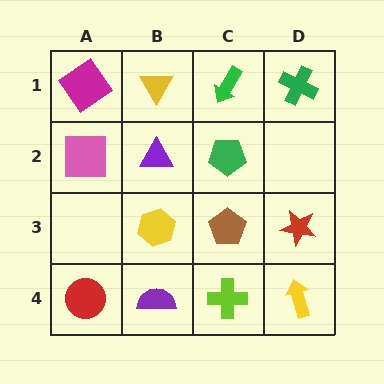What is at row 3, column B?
A yellow hexagon.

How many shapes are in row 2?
3 shapes.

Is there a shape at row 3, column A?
No, that cell is empty.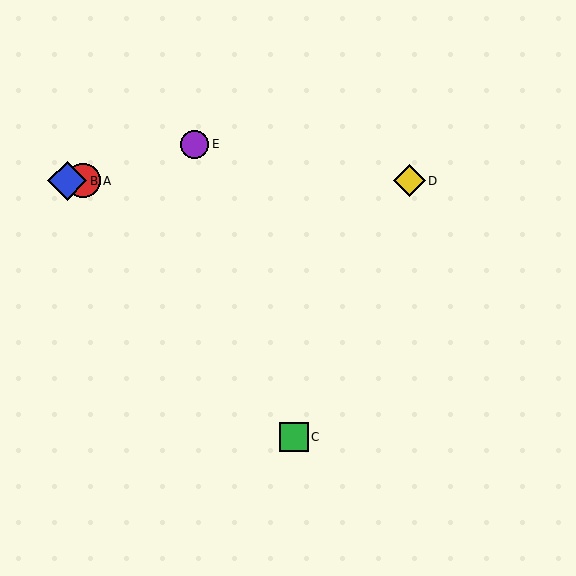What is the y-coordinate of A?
Object A is at y≈181.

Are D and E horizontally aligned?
No, D is at y≈181 and E is at y≈144.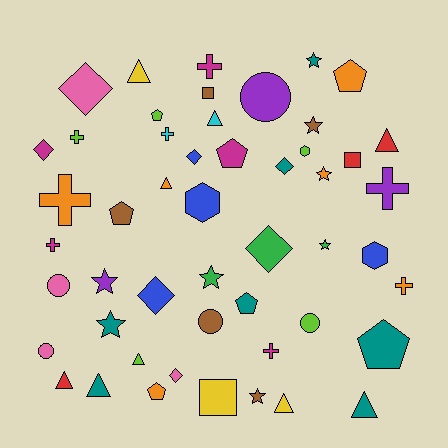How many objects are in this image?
There are 50 objects.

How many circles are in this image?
There are 5 circles.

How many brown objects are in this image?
There are 5 brown objects.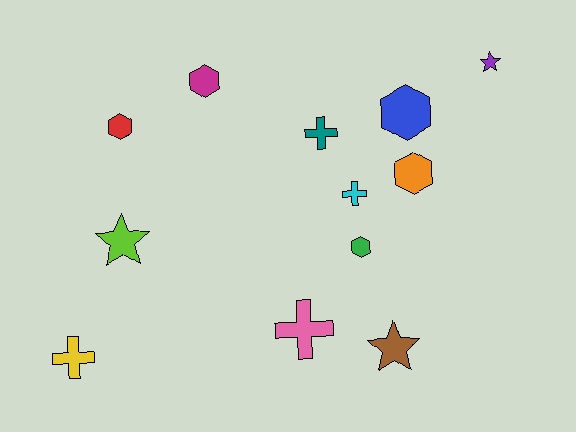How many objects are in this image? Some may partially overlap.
There are 12 objects.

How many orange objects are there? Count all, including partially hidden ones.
There is 1 orange object.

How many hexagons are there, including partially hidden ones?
There are 5 hexagons.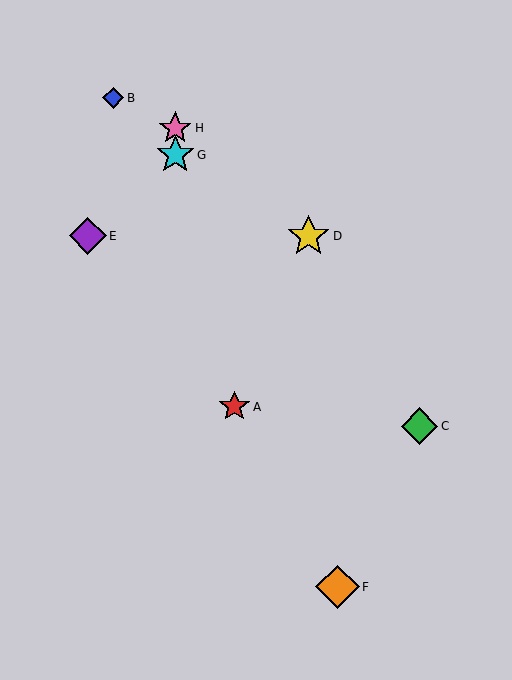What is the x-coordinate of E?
Object E is at x≈88.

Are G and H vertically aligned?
Yes, both are at x≈175.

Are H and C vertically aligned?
No, H is at x≈175 and C is at x≈420.